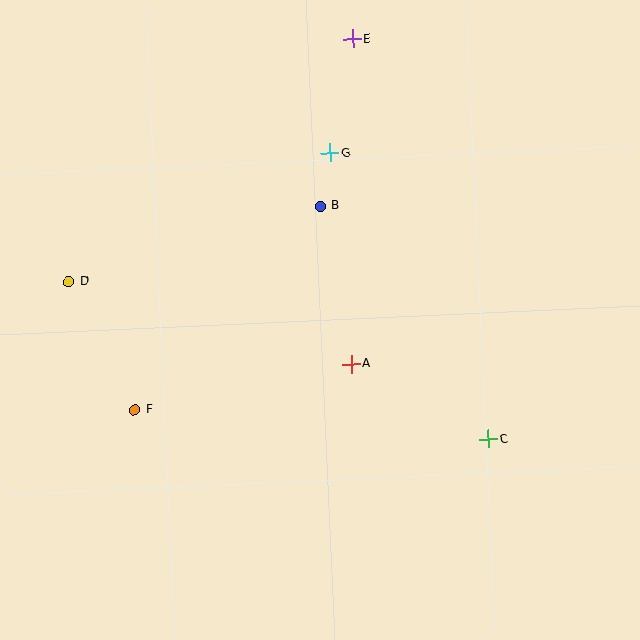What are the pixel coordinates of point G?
Point G is at (330, 153).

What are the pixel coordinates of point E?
Point E is at (353, 39).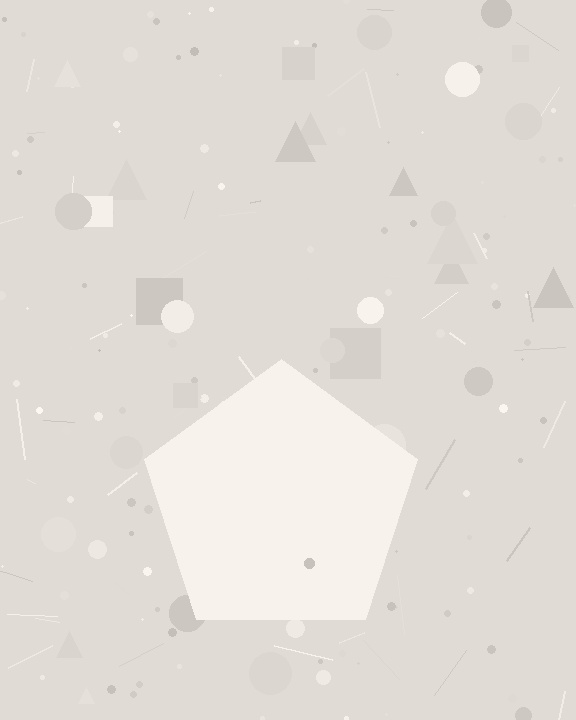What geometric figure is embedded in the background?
A pentagon is embedded in the background.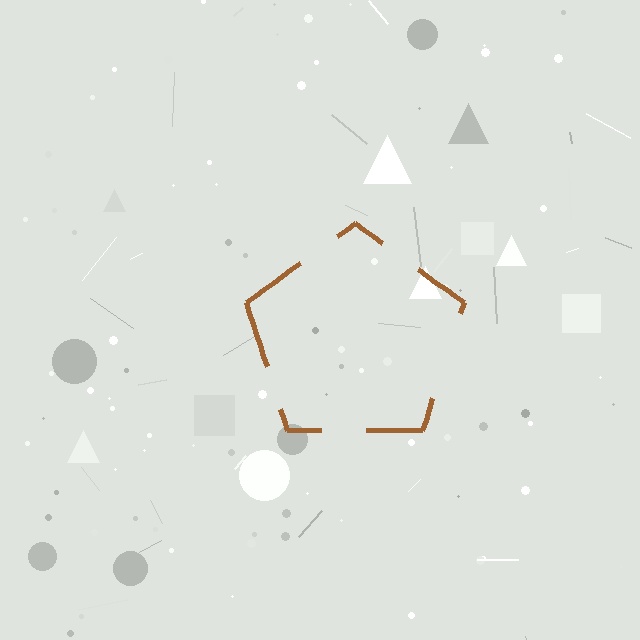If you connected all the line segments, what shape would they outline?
They would outline a pentagon.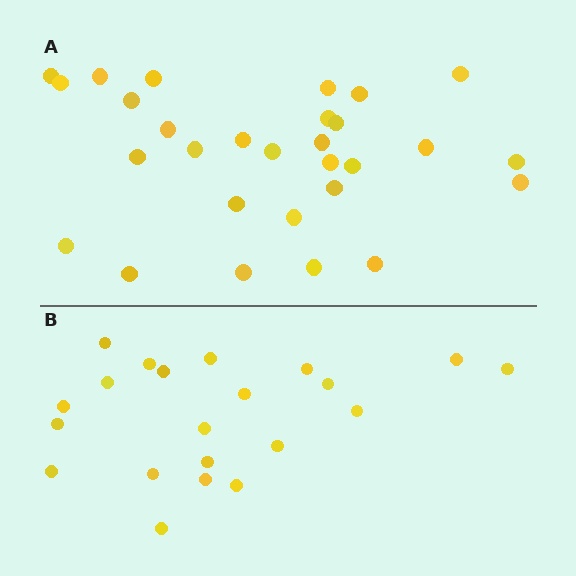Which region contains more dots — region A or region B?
Region A (the top region) has more dots.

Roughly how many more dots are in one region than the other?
Region A has roughly 8 or so more dots than region B.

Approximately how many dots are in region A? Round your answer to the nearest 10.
About 30 dots. (The exact count is 29, which rounds to 30.)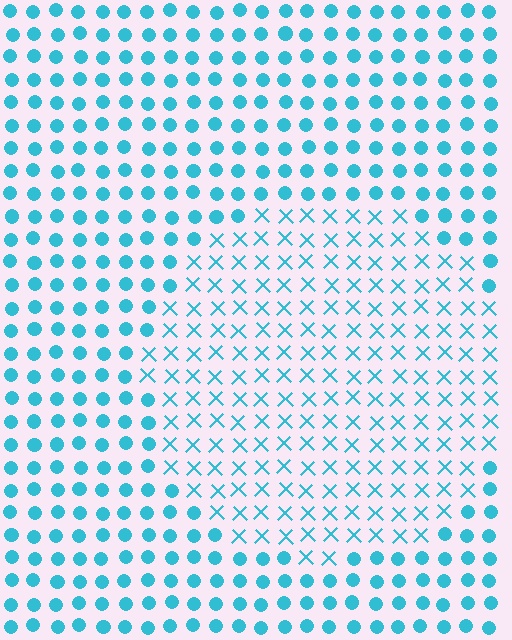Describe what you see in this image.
The image is filled with small cyan elements arranged in a uniform grid. A circle-shaped region contains X marks, while the surrounding area contains circles. The boundary is defined purely by the change in element shape.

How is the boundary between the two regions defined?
The boundary is defined by a change in element shape: X marks inside vs. circles outside. All elements share the same color and spacing.